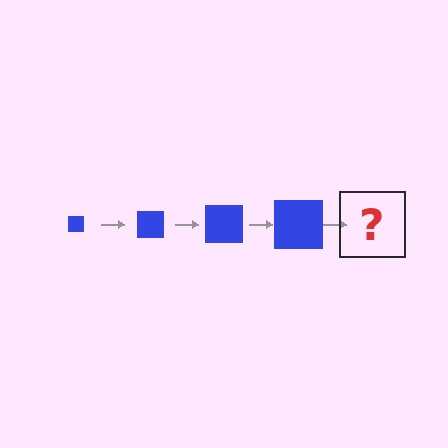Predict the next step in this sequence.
The next step is a blue square, larger than the previous one.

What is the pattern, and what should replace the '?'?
The pattern is that the square gets progressively larger each step. The '?' should be a blue square, larger than the previous one.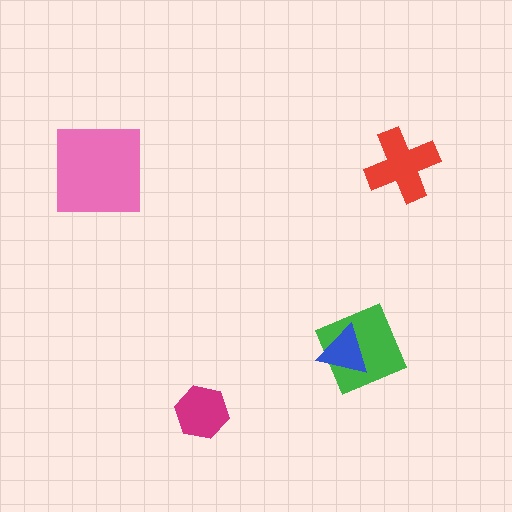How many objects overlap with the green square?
1 object overlaps with the green square.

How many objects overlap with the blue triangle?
1 object overlaps with the blue triangle.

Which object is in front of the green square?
The blue triangle is in front of the green square.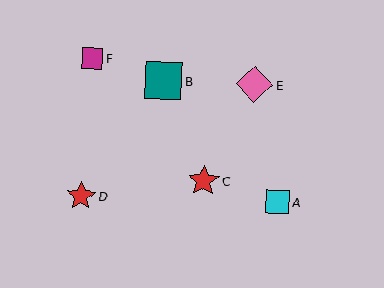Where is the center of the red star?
The center of the red star is at (81, 196).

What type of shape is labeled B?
Shape B is a teal square.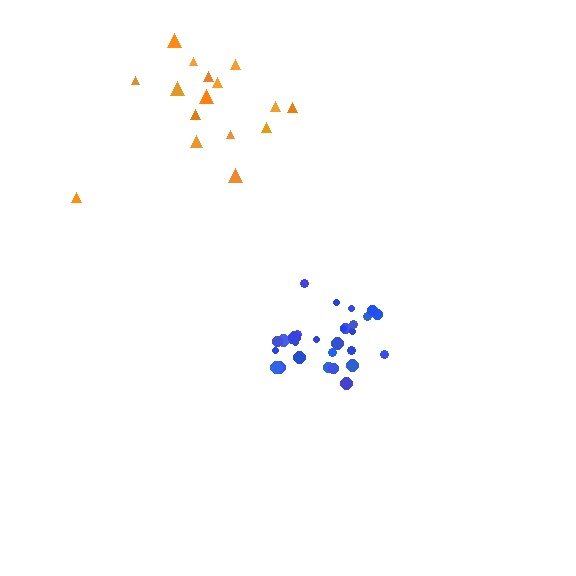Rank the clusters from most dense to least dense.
blue, orange.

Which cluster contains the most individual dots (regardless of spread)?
Blue (29).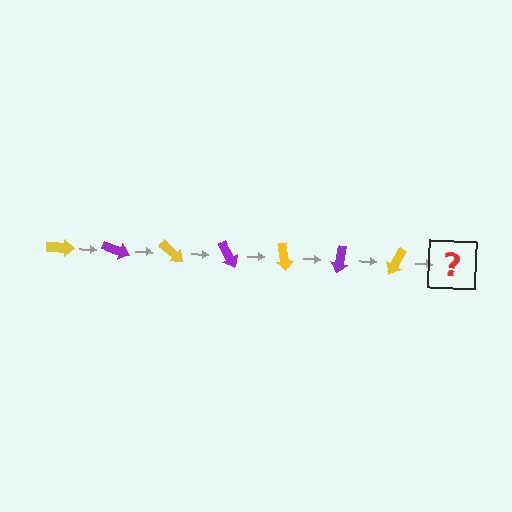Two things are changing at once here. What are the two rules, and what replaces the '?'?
The two rules are that it rotates 20 degrees each step and the color cycles through yellow and purple. The '?' should be a purple arrow, rotated 140 degrees from the start.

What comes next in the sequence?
The next element should be a purple arrow, rotated 140 degrees from the start.